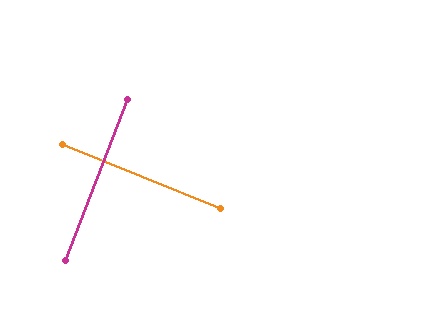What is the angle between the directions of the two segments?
Approximately 89 degrees.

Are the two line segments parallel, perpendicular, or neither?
Perpendicular — they meet at approximately 89°.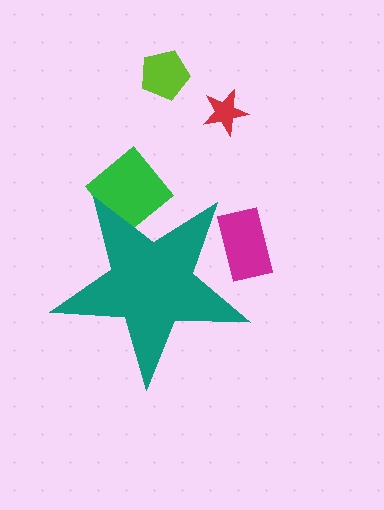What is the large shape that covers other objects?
A teal star.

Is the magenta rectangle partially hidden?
Yes, the magenta rectangle is partially hidden behind the teal star.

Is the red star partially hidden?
No, the red star is fully visible.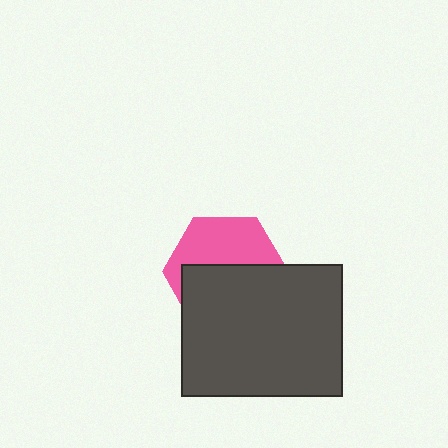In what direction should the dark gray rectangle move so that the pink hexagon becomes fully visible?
The dark gray rectangle should move down. That is the shortest direction to clear the overlap and leave the pink hexagon fully visible.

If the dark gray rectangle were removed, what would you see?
You would see the complete pink hexagon.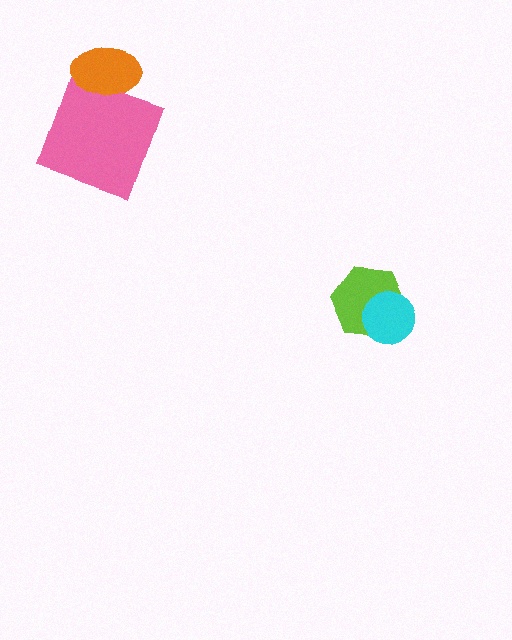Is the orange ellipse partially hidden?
No, no other shape covers it.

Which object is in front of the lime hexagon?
The cyan circle is in front of the lime hexagon.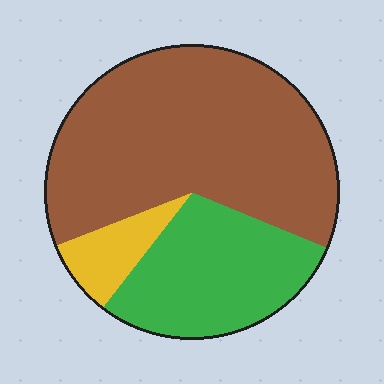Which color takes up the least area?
Yellow, at roughly 10%.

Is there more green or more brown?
Brown.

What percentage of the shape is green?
Green covers 29% of the shape.